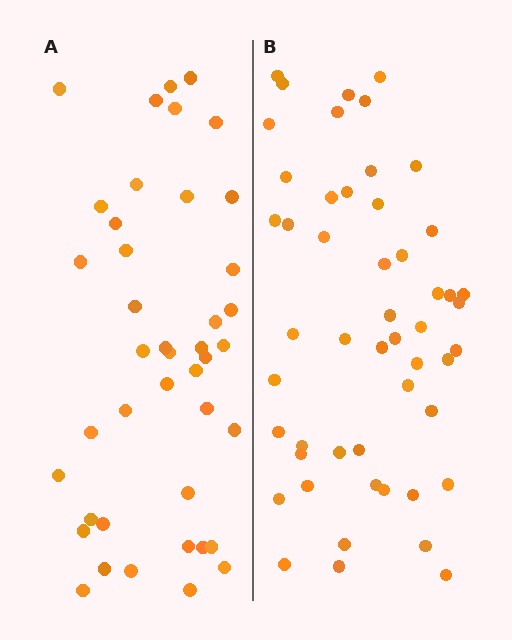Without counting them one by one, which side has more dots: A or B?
Region B (the right region) has more dots.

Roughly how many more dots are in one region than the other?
Region B has roughly 8 or so more dots than region A.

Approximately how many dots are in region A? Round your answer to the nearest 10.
About 40 dots. (The exact count is 42, which rounds to 40.)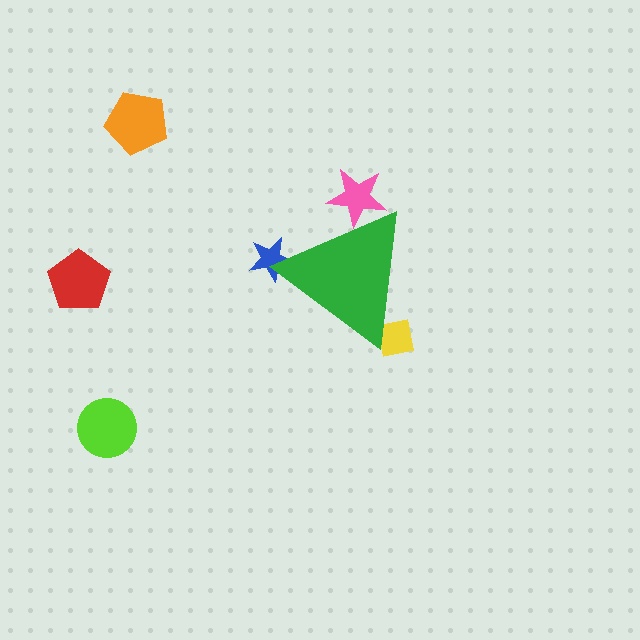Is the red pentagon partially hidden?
No, the red pentagon is fully visible.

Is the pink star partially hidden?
Yes, the pink star is partially hidden behind the green triangle.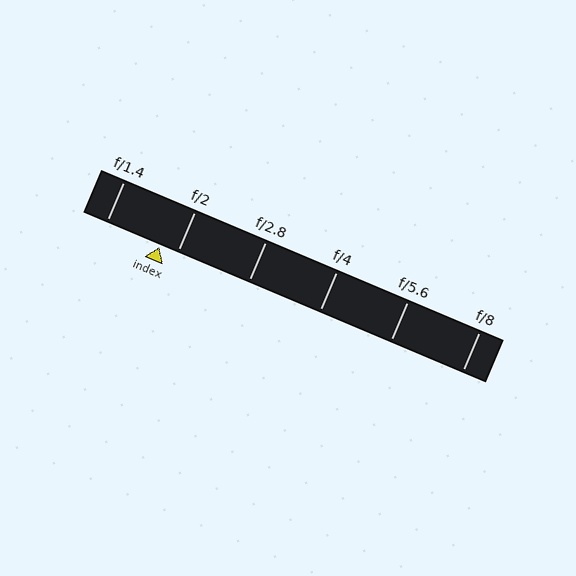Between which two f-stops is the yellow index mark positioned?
The index mark is between f/1.4 and f/2.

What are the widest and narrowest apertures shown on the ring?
The widest aperture shown is f/1.4 and the narrowest is f/8.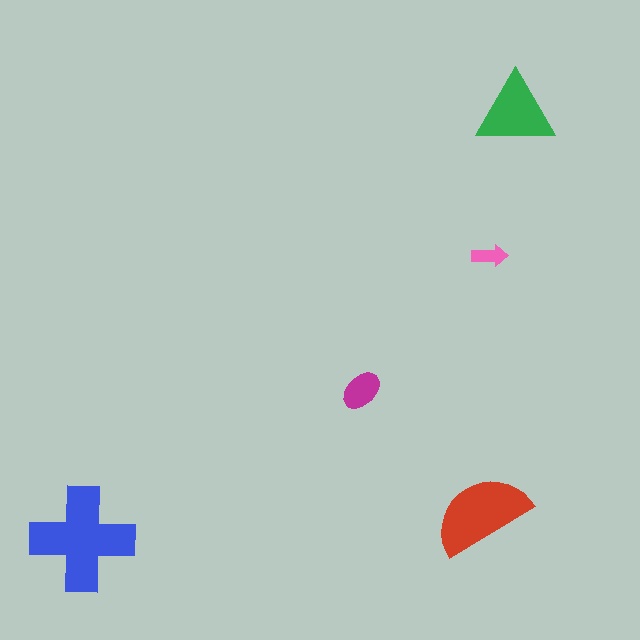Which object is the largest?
The blue cross.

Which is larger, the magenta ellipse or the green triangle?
The green triangle.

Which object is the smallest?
The pink arrow.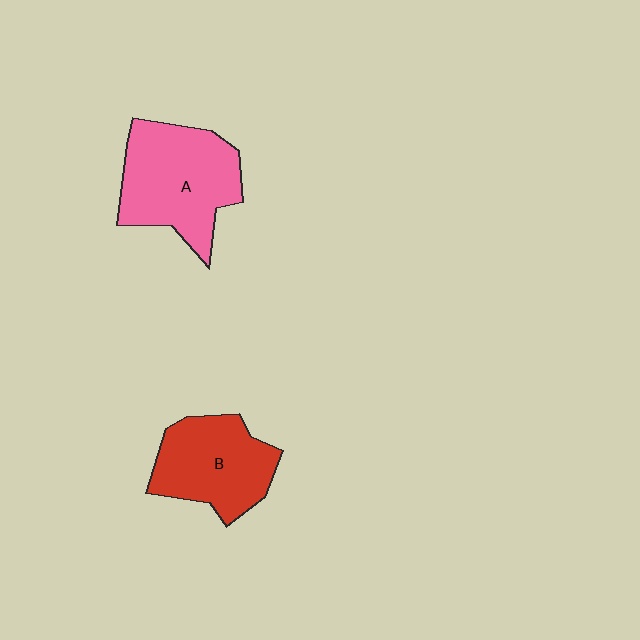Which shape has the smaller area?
Shape B (red).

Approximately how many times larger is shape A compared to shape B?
Approximately 1.2 times.